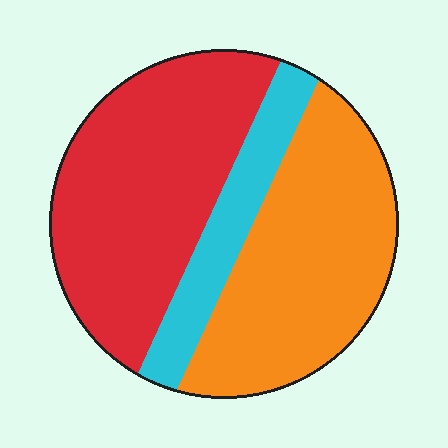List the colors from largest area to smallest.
From largest to smallest: red, orange, cyan.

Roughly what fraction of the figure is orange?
Orange covers about 40% of the figure.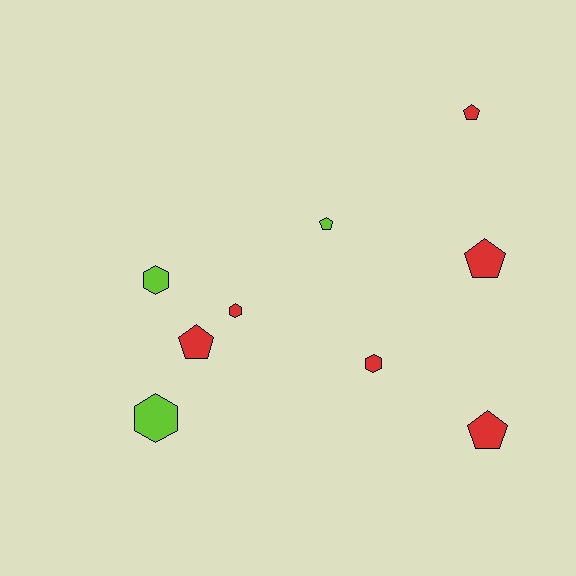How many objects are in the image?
There are 9 objects.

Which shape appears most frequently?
Pentagon, with 5 objects.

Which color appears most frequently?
Red, with 6 objects.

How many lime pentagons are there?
There is 1 lime pentagon.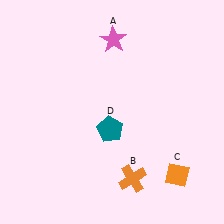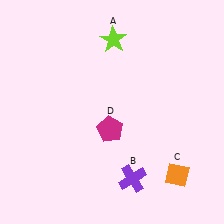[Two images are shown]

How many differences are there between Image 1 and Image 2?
There are 3 differences between the two images.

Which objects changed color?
A changed from pink to lime. B changed from orange to purple. D changed from teal to magenta.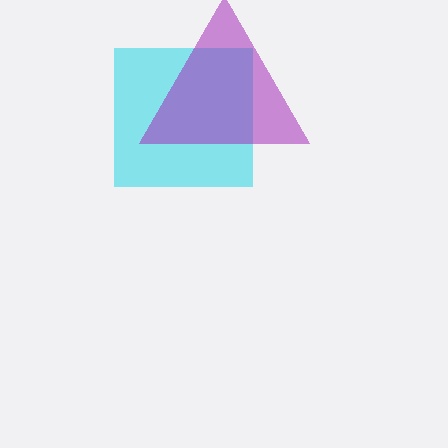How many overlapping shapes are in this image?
There are 2 overlapping shapes in the image.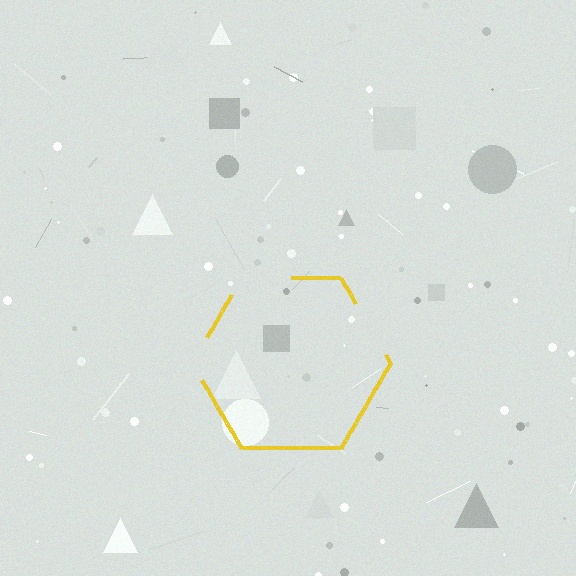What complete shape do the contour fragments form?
The contour fragments form a hexagon.